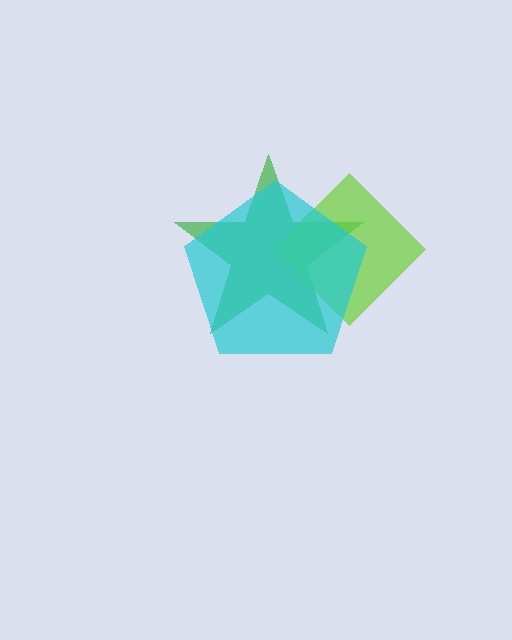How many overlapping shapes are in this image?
There are 3 overlapping shapes in the image.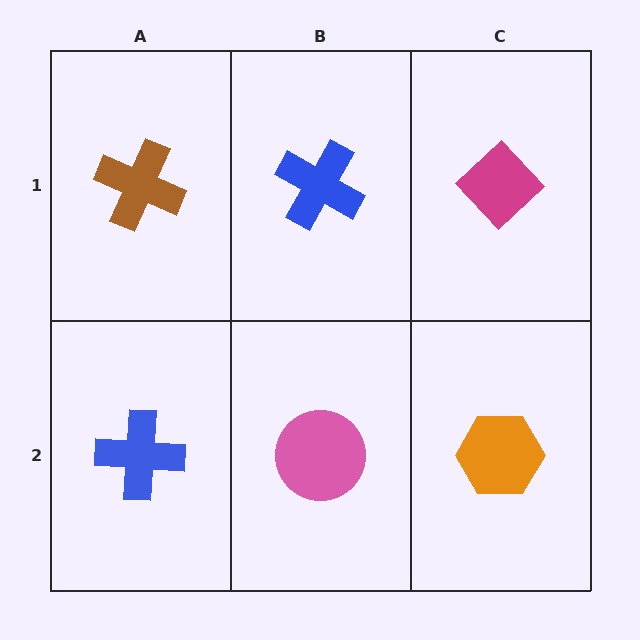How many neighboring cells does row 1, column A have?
2.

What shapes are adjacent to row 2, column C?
A magenta diamond (row 1, column C), a pink circle (row 2, column B).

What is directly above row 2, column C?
A magenta diamond.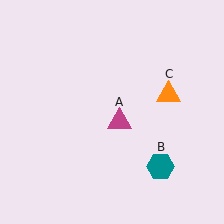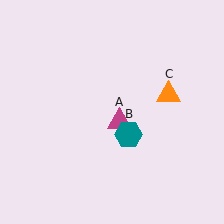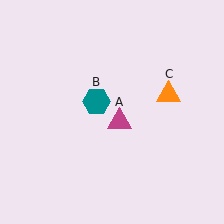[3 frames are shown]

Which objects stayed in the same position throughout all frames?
Magenta triangle (object A) and orange triangle (object C) remained stationary.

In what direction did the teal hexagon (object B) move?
The teal hexagon (object B) moved up and to the left.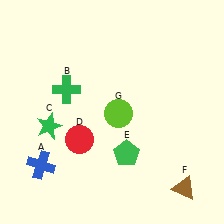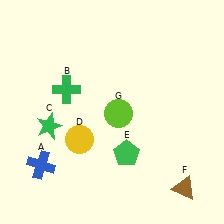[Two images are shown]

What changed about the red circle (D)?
In Image 1, D is red. In Image 2, it changed to yellow.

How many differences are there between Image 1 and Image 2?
There is 1 difference between the two images.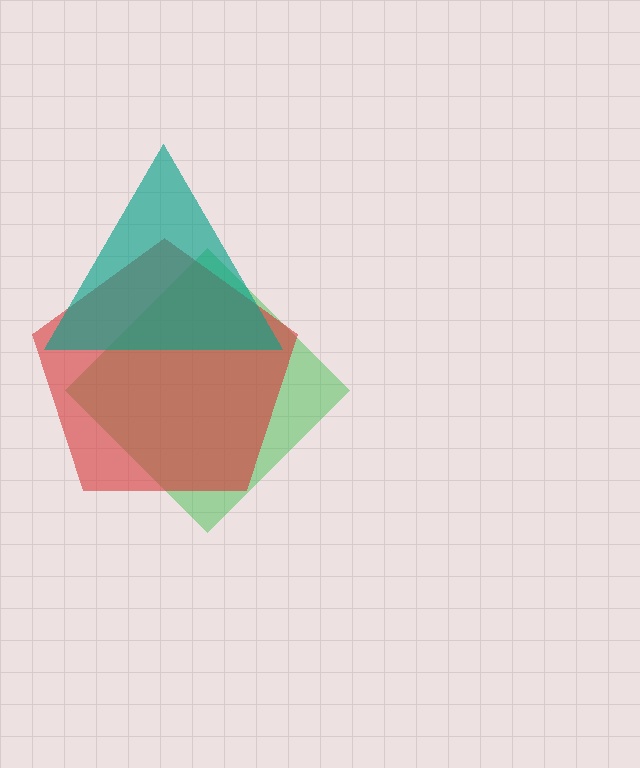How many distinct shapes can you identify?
There are 3 distinct shapes: a green diamond, a red pentagon, a teal triangle.